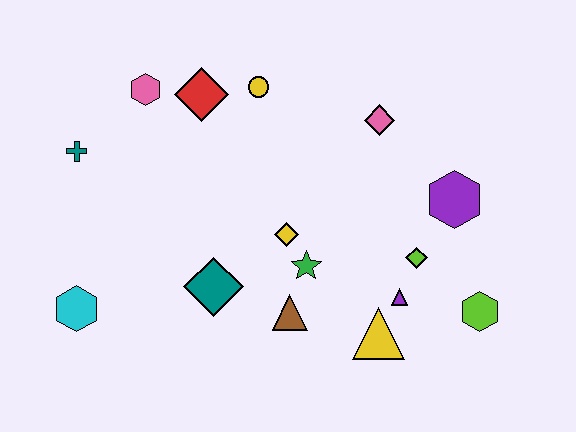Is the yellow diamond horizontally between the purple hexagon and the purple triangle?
No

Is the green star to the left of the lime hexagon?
Yes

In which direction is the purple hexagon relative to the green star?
The purple hexagon is to the right of the green star.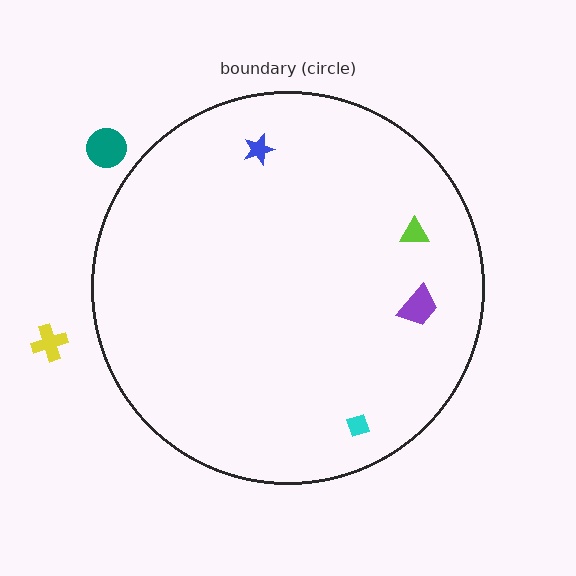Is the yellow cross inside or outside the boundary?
Outside.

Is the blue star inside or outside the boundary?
Inside.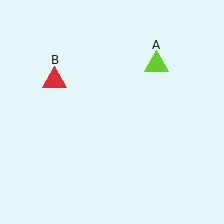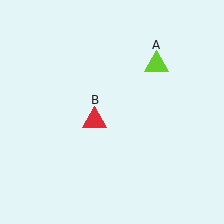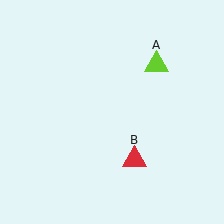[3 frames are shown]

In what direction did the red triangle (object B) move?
The red triangle (object B) moved down and to the right.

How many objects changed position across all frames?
1 object changed position: red triangle (object B).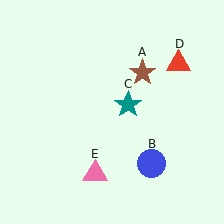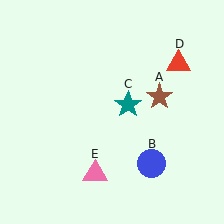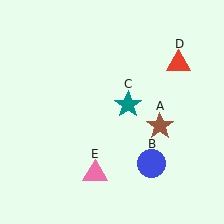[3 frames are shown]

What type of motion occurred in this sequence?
The brown star (object A) rotated clockwise around the center of the scene.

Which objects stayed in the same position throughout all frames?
Blue circle (object B) and teal star (object C) and red triangle (object D) and pink triangle (object E) remained stationary.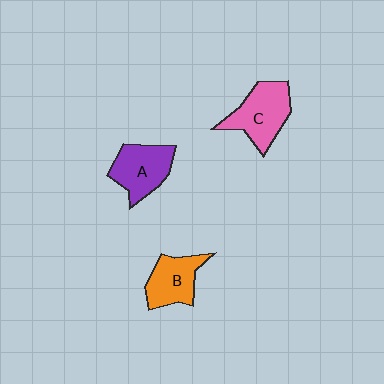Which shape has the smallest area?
Shape B (orange).